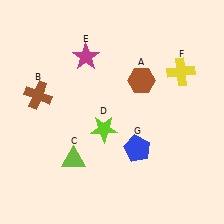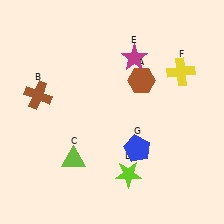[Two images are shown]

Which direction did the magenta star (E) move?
The magenta star (E) moved right.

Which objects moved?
The objects that moved are: the lime star (D), the magenta star (E).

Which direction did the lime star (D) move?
The lime star (D) moved down.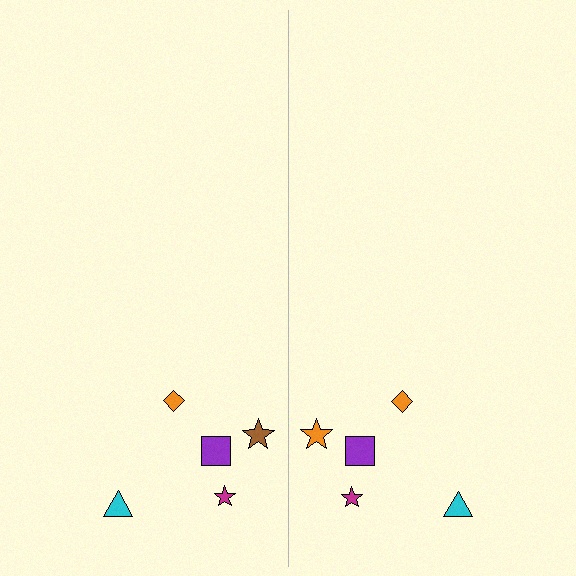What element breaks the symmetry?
The orange star on the right side breaks the symmetry — its mirror counterpart is brown.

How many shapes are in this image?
There are 10 shapes in this image.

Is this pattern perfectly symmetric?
No, the pattern is not perfectly symmetric. The orange star on the right side breaks the symmetry — its mirror counterpart is brown.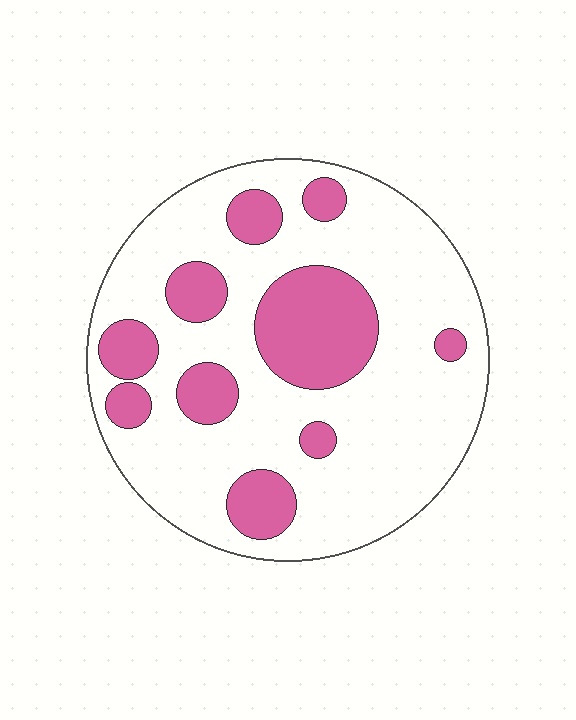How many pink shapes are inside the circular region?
10.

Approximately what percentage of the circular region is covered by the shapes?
Approximately 25%.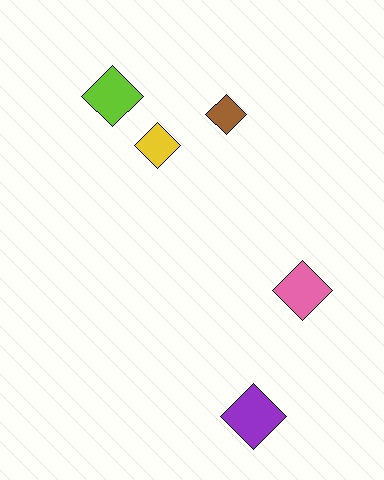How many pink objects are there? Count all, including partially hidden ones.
There is 1 pink object.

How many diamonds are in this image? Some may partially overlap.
There are 5 diamonds.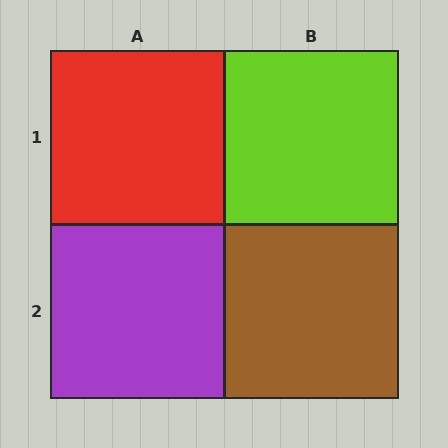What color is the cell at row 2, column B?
Brown.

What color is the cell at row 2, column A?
Purple.